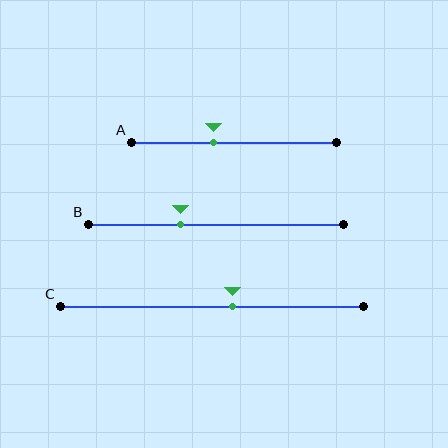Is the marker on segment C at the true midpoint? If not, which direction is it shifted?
No, the marker on segment C is shifted to the right by about 7% of the segment length.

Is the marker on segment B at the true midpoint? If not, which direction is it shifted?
No, the marker on segment B is shifted to the left by about 14% of the segment length.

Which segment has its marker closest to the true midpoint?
Segment C has its marker closest to the true midpoint.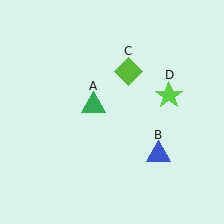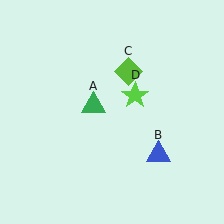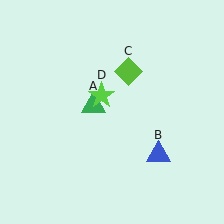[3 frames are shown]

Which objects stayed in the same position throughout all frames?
Green triangle (object A) and blue triangle (object B) and lime diamond (object C) remained stationary.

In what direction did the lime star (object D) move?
The lime star (object D) moved left.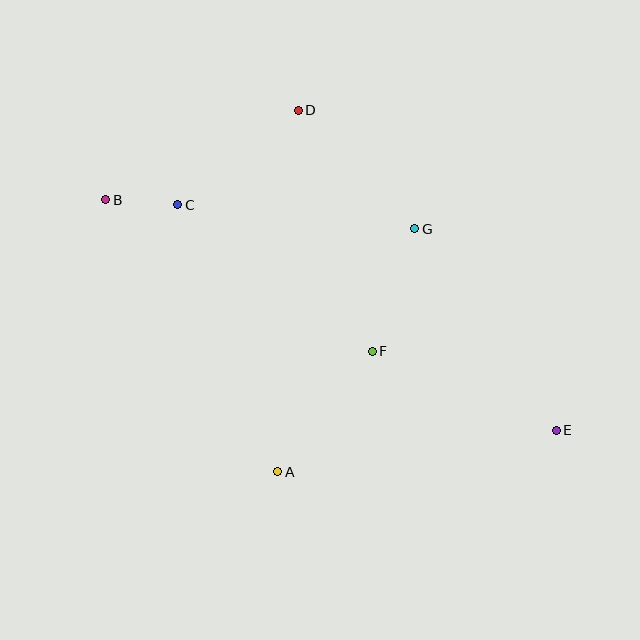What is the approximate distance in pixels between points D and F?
The distance between D and F is approximately 252 pixels.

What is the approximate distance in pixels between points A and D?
The distance between A and D is approximately 362 pixels.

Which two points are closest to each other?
Points B and C are closest to each other.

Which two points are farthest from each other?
Points B and E are farthest from each other.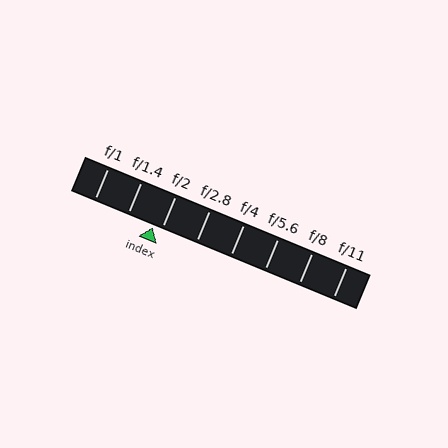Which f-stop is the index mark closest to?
The index mark is closest to f/2.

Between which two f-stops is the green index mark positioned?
The index mark is between f/1.4 and f/2.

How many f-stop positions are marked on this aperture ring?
There are 8 f-stop positions marked.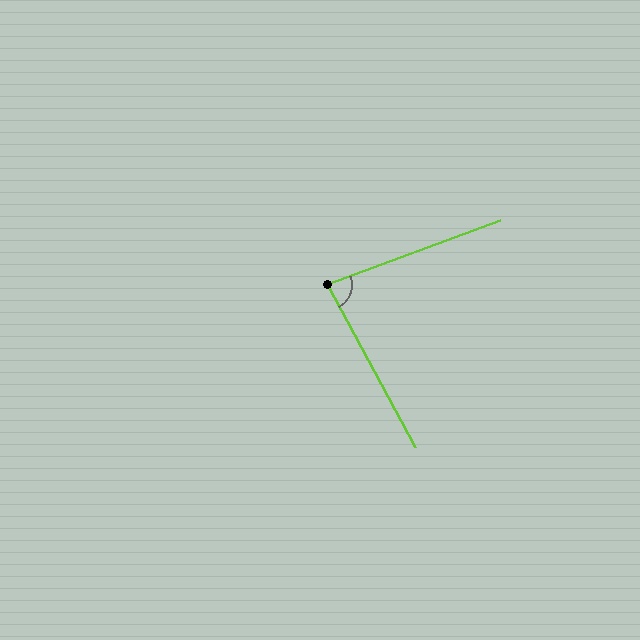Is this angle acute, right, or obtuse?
It is acute.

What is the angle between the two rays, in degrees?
Approximately 82 degrees.